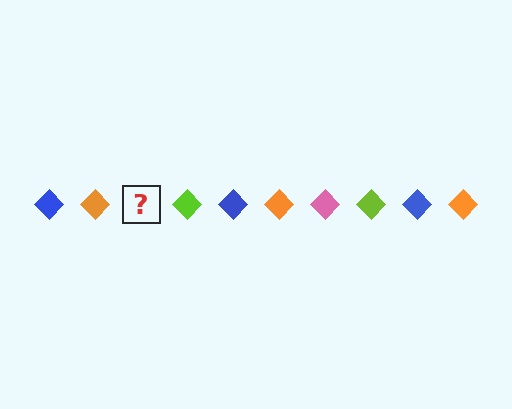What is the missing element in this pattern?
The missing element is a pink diamond.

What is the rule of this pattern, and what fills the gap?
The rule is that the pattern cycles through blue, orange, pink, lime diamonds. The gap should be filled with a pink diamond.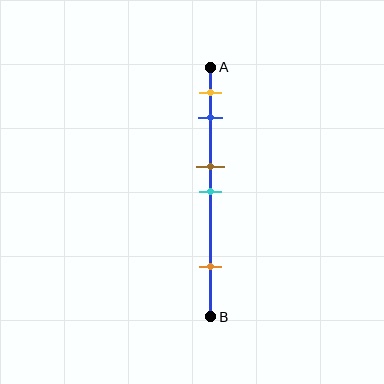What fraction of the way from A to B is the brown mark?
The brown mark is approximately 40% (0.4) of the way from A to B.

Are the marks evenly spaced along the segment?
No, the marks are not evenly spaced.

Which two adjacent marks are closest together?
The brown and cyan marks are the closest adjacent pair.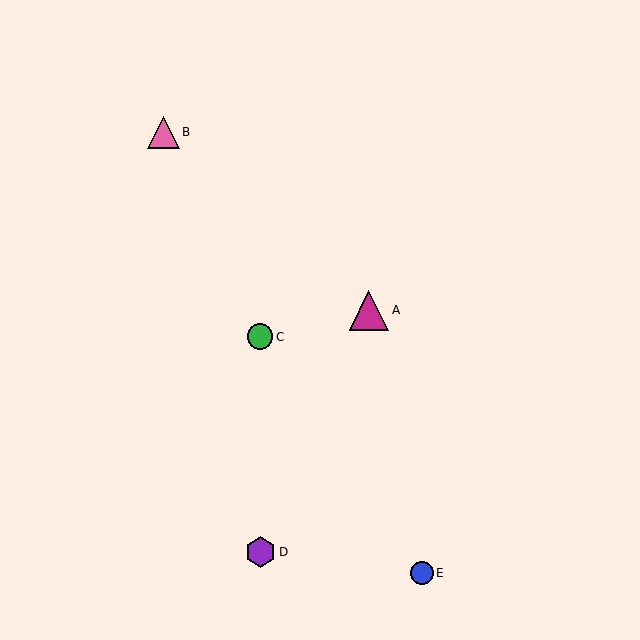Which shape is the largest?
The magenta triangle (labeled A) is the largest.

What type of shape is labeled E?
Shape E is a blue circle.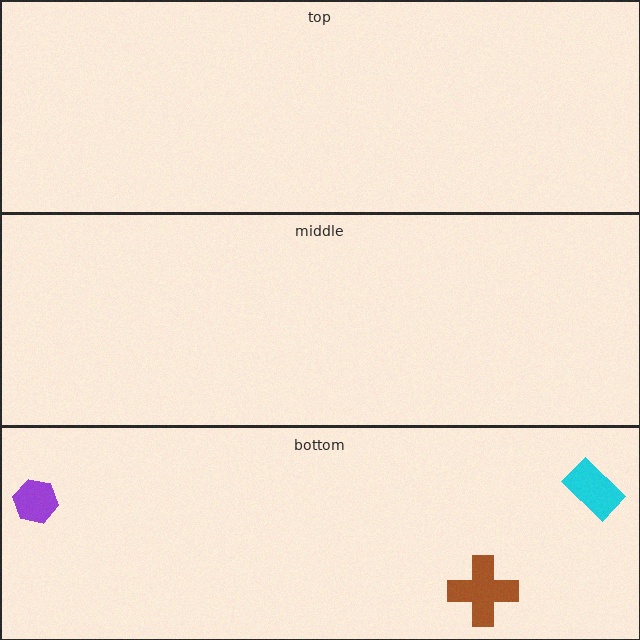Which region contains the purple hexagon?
The bottom region.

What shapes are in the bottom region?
The brown cross, the cyan rectangle, the purple hexagon.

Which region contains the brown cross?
The bottom region.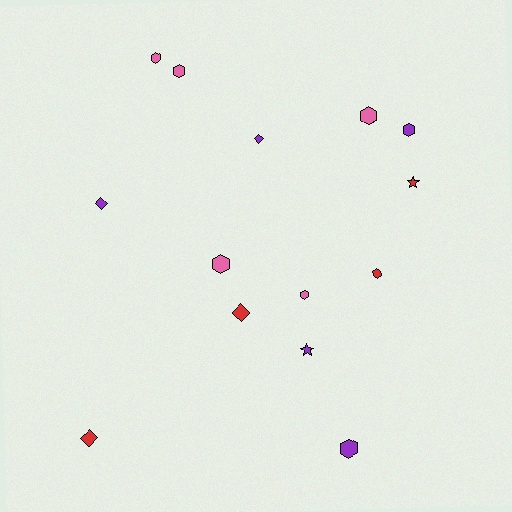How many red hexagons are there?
There is 1 red hexagon.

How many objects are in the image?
There are 14 objects.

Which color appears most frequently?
Pink, with 5 objects.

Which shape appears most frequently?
Hexagon, with 8 objects.